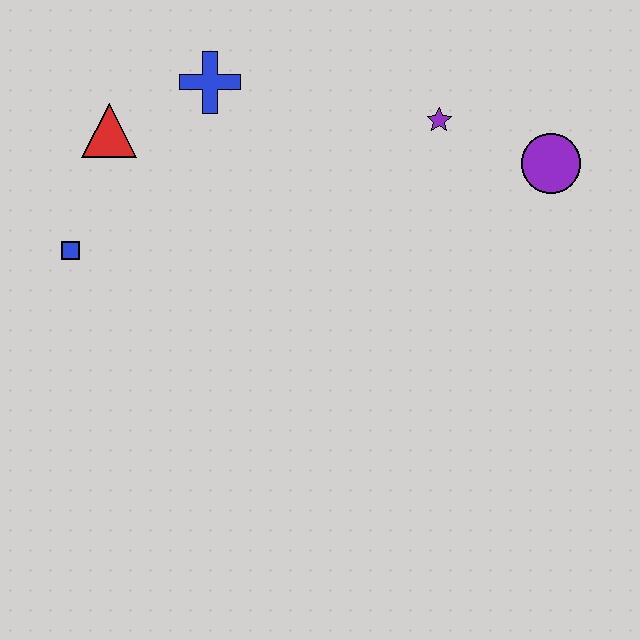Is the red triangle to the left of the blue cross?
Yes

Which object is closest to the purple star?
The purple circle is closest to the purple star.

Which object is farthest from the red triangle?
The purple circle is farthest from the red triangle.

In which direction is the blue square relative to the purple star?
The blue square is to the left of the purple star.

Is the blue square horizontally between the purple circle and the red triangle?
No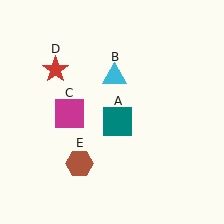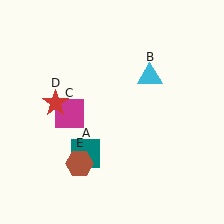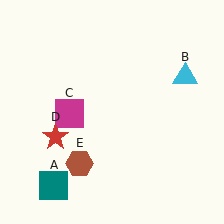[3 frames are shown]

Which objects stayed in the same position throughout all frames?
Magenta square (object C) and brown hexagon (object E) remained stationary.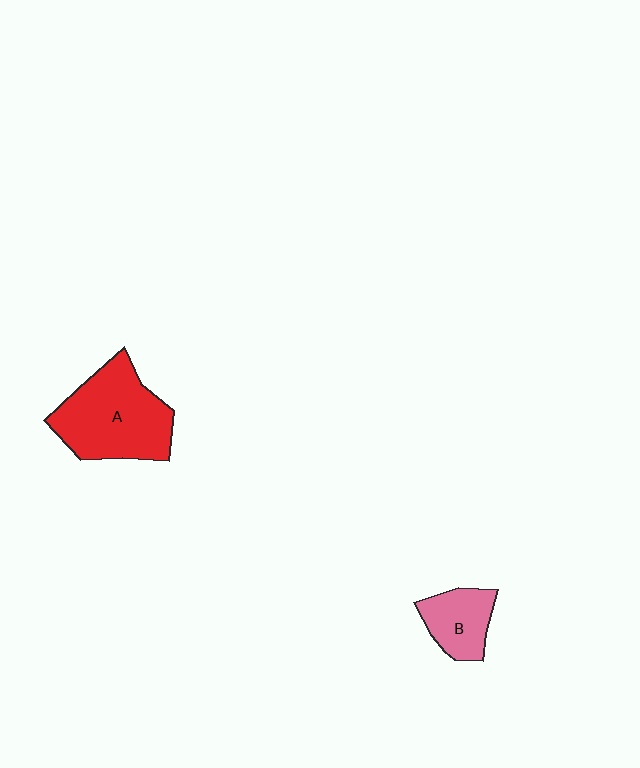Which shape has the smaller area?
Shape B (pink).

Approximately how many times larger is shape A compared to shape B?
Approximately 2.2 times.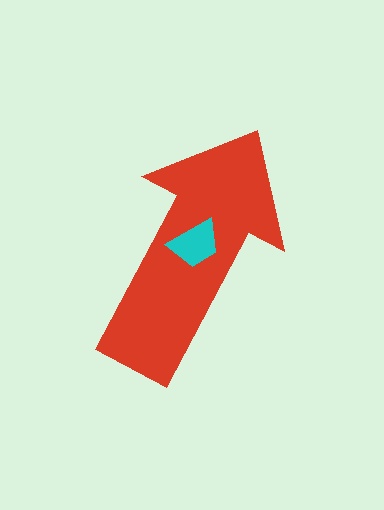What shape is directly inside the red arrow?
The cyan trapezoid.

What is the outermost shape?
The red arrow.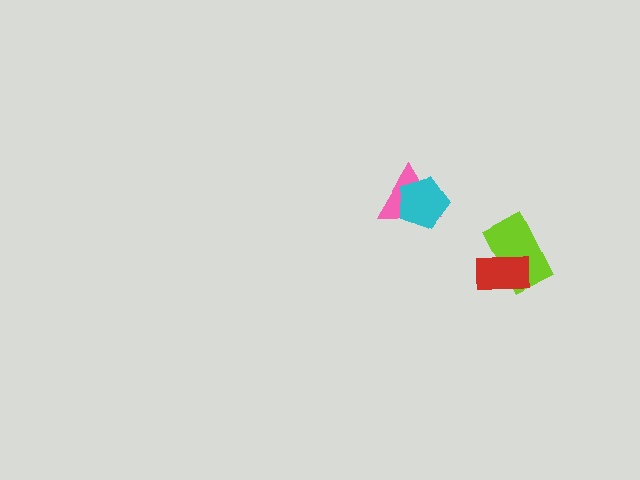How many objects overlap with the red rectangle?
1 object overlaps with the red rectangle.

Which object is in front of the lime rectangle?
The red rectangle is in front of the lime rectangle.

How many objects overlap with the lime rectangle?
1 object overlaps with the lime rectangle.